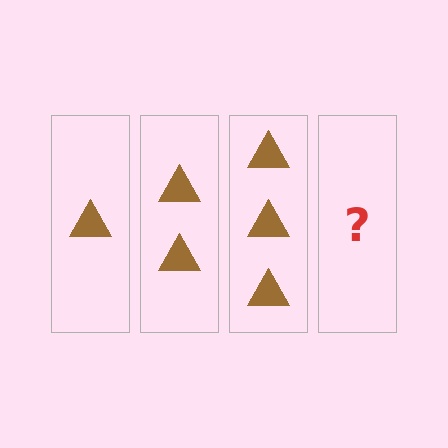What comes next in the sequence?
The next element should be 4 triangles.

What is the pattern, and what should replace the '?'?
The pattern is that each step adds one more triangle. The '?' should be 4 triangles.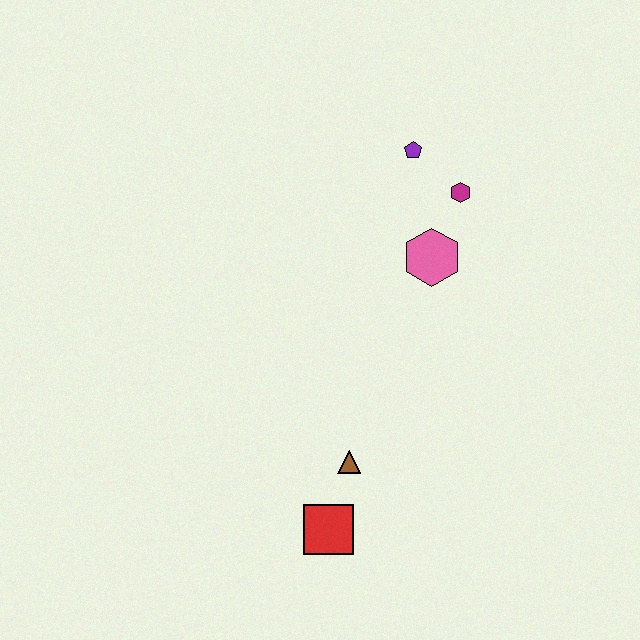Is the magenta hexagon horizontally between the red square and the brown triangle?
No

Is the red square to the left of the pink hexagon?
Yes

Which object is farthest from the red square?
The purple pentagon is farthest from the red square.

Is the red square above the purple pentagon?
No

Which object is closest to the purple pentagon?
The magenta hexagon is closest to the purple pentagon.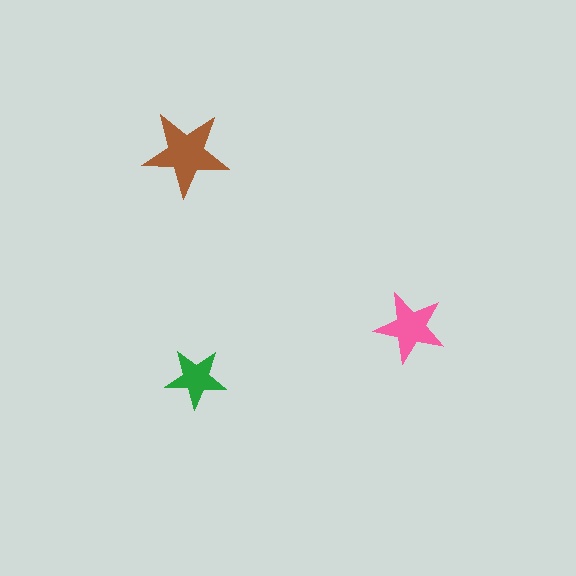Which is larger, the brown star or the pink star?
The brown one.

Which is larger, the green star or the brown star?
The brown one.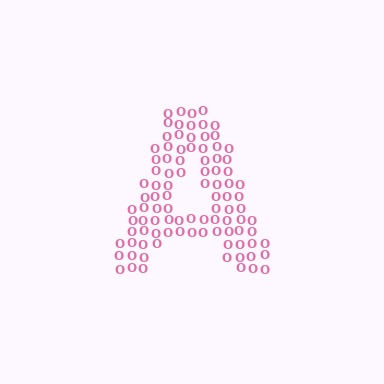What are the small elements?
The small elements are letter O's.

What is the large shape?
The large shape is the letter A.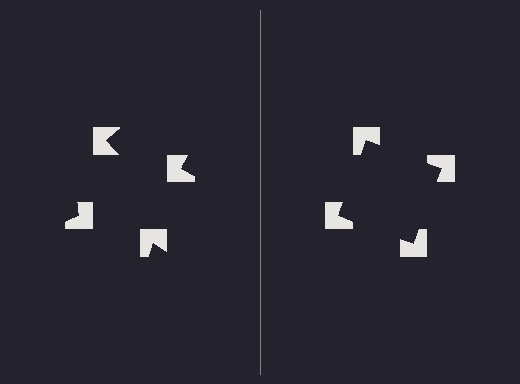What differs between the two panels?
The notched squares are positioned identically on both sides; only the wedge orientations differ. On the right they align to a square; on the left they are misaligned.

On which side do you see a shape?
An illusory square appears on the right side. On the left side the wedge cuts are rotated, so no coherent shape forms.